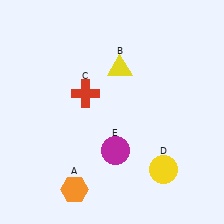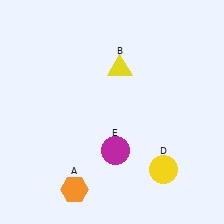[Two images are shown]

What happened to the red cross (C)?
The red cross (C) was removed in Image 2. It was in the top-left area of Image 1.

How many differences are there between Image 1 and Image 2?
There is 1 difference between the two images.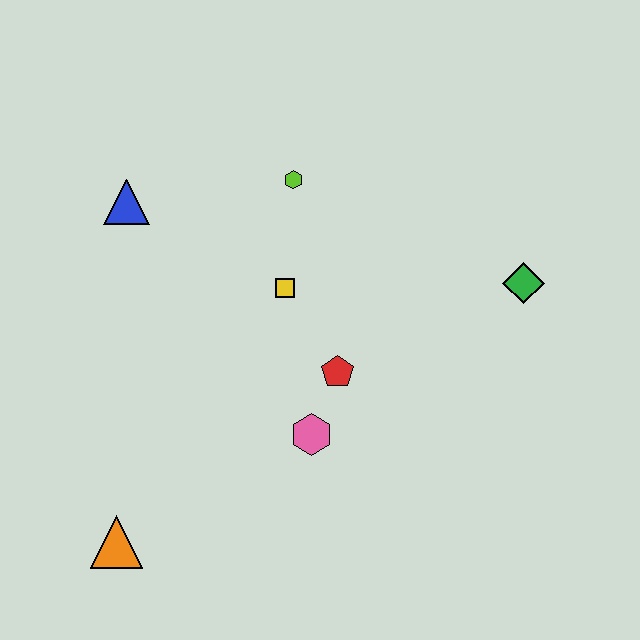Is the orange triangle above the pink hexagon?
No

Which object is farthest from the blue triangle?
The green diamond is farthest from the blue triangle.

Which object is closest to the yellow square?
The red pentagon is closest to the yellow square.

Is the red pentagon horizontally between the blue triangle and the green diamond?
Yes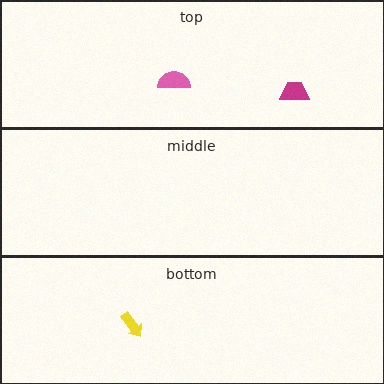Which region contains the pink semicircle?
The top region.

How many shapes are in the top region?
2.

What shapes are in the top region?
The pink semicircle, the magenta trapezoid.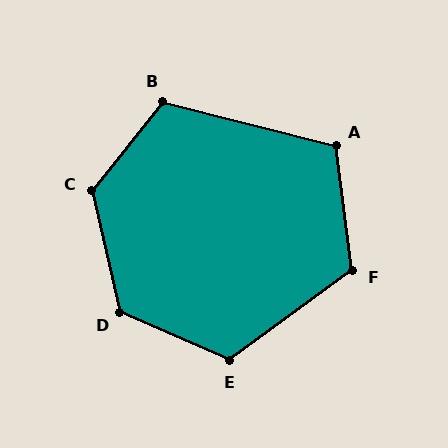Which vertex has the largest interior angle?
C, at approximately 128 degrees.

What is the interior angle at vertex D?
Approximately 127 degrees (obtuse).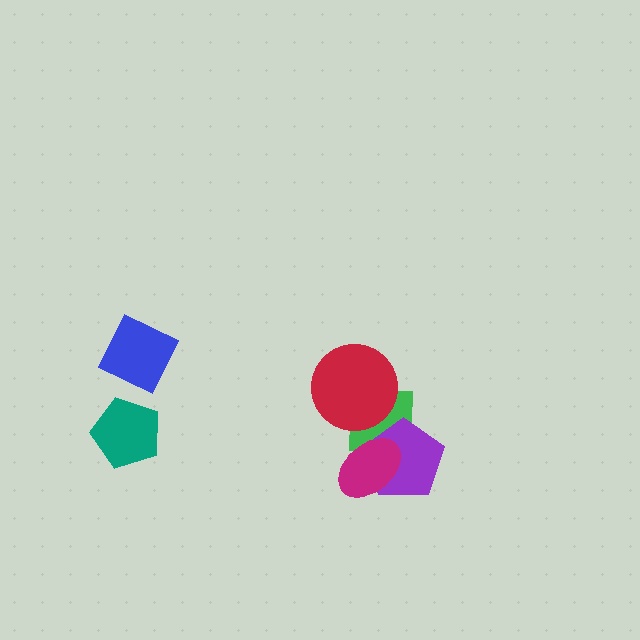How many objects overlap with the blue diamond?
0 objects overlap with the blue diamond.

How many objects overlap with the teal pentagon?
0 objects overlap with the teal pentagon.